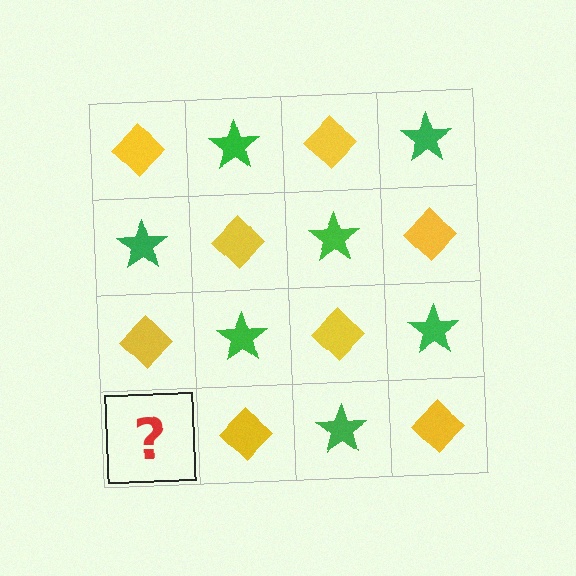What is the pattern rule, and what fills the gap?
The rule is that it alternates yellow diamond and green star in a checkerboard pattern. The gap should be filled with a green star.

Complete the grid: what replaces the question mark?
The question mark should be replaced with a green star.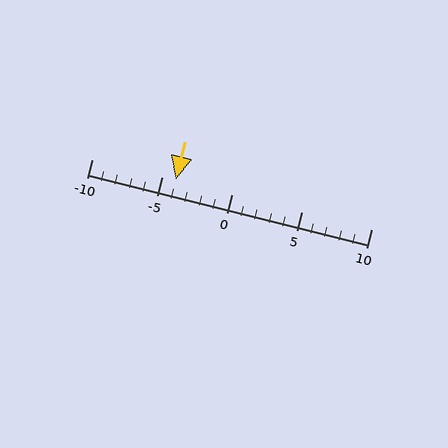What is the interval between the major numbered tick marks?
The major tick marks are spaced 5 units apart.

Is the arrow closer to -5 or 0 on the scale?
The arrow is closer to -5.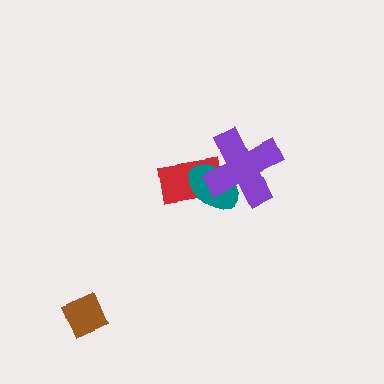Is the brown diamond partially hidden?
No, no other shape covers it.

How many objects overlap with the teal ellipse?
2 objects overlap with the teal ellipse.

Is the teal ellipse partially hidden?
Yes, it is partially covered by another shape.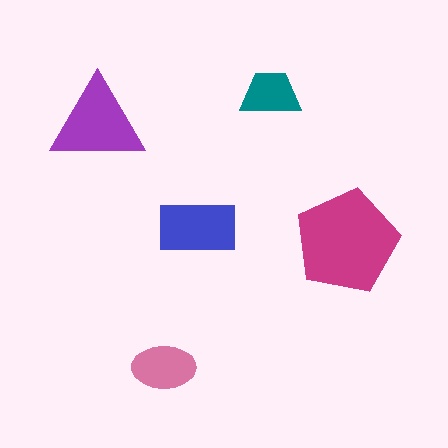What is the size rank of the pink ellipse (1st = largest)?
4th.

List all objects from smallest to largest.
The teal trapezoid, the pink ellipse, the blue rectangle, the purple triangle, the magenta pentagon.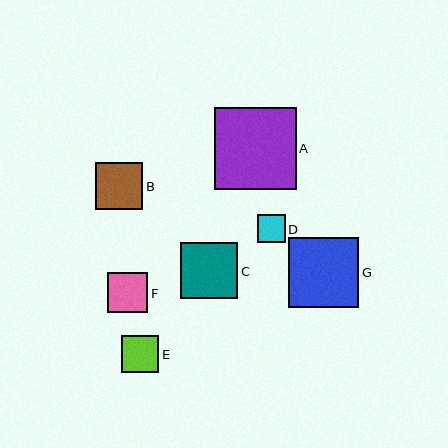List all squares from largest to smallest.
From largest to smallest: A, G, C, B, F, E, D.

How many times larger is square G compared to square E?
Square G is approximately 1.9 times the size of square E.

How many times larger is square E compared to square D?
Square E is approximately 1.3 times the size of square D.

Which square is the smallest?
Square D is the smallest with a size of approximately 28 pixels.